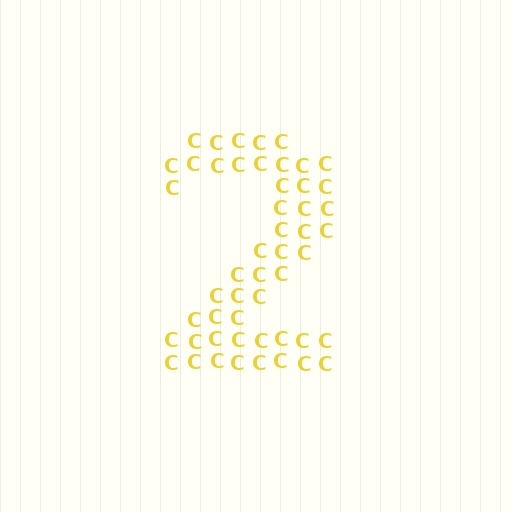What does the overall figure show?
The overall figure shows the digit 2.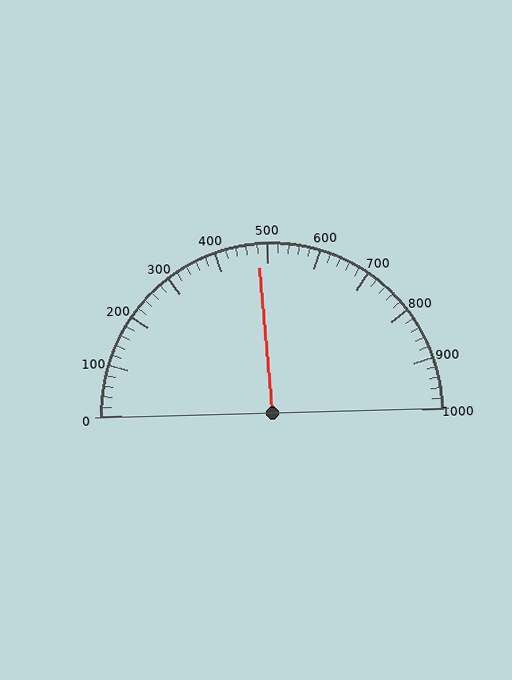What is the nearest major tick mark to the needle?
The nearest major tick mark is 500.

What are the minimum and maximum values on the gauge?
The gauge ranges from 0 to 1000.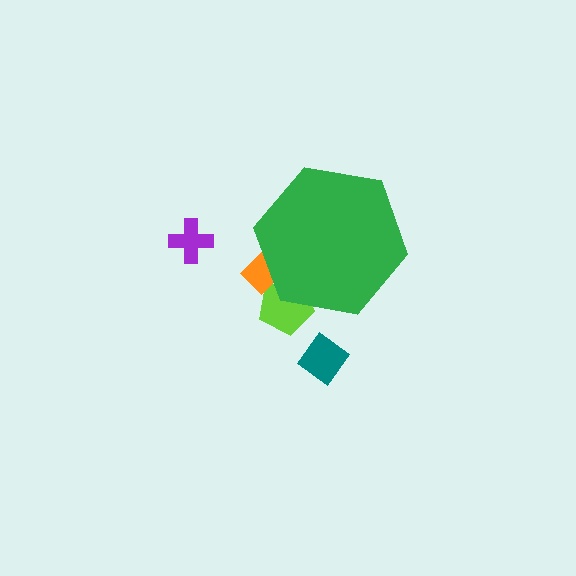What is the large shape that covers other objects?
A green hexagon.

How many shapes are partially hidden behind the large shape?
2 shapes are partially hidden.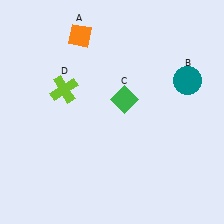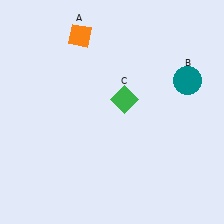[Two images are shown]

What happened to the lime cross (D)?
The lime cross (D) was removed in Image 2. It was in the top-left area of Image 1.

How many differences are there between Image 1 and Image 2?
There is 1 difference between the two images.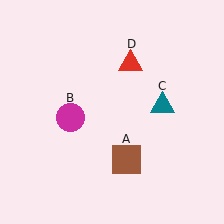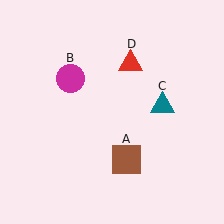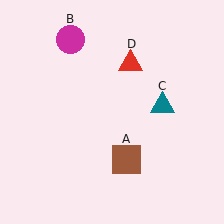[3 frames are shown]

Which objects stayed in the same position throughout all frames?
Brown square (object A) and teal triangle (object C) and red triangle (object D) remained stationary.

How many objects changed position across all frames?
1 object changed position: magenta circle (object B).